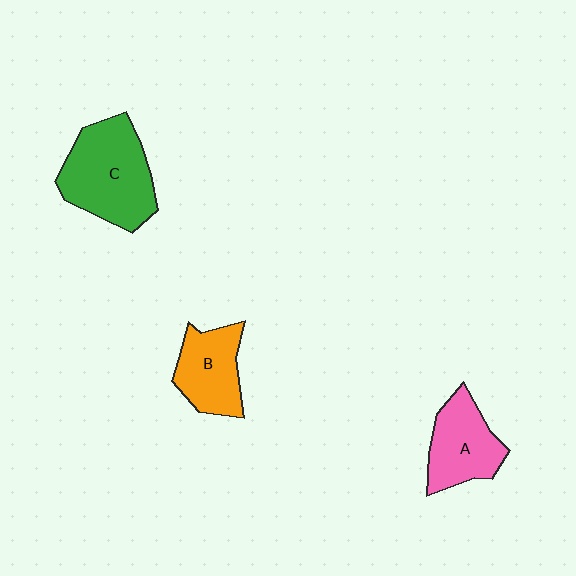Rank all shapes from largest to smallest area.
From largest to smallest: C (green), A (pink), B (orange).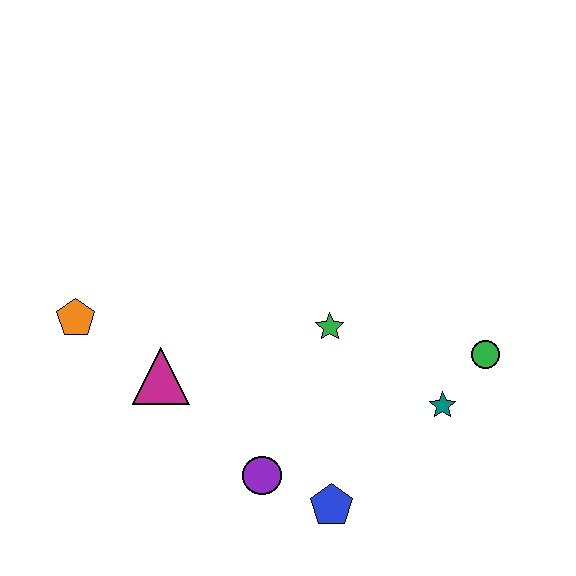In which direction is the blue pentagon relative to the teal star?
The blue pentagon is to the left of the teal star.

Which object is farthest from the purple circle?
The green circle is farthest from the purple circle.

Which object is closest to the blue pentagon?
The purple circle is closest to the blue pentagon.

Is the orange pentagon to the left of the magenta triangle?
Yes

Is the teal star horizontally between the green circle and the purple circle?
Yes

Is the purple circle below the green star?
Yes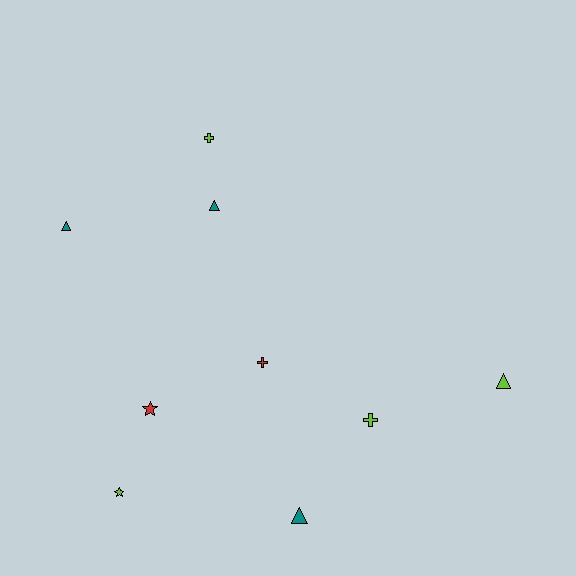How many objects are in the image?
There are 9 objects.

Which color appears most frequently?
Lime, with 4 objects.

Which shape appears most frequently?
Triangle, with 4 objects.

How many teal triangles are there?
There are 3 teal triangles.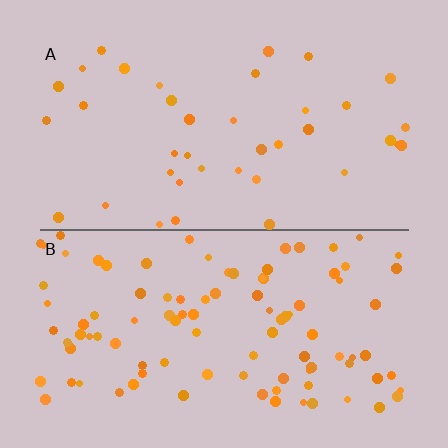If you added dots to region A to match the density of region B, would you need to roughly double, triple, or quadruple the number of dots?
Approximately triple.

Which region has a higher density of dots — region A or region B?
B (the bottom).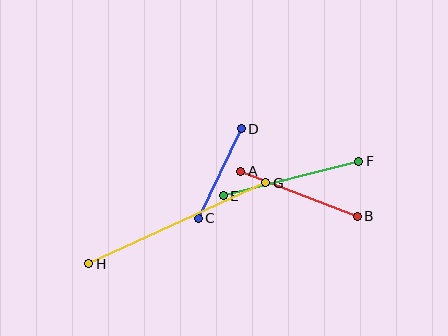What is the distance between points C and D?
The distance is approximately 100 pixels.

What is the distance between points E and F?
The distance is approximately 140 pixels.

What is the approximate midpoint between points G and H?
The midpoint is at approximately (177, 223) pixels.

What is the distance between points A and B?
The distance is approximately 125 pixels.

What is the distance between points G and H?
The distance is approximately 194 pixels.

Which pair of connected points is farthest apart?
Points G and H are farthest apart.